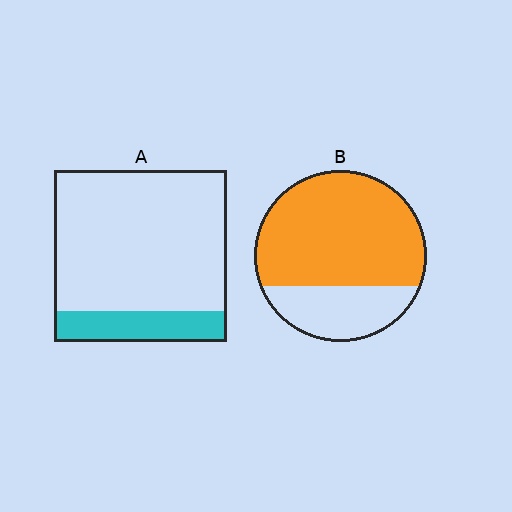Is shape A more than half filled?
No.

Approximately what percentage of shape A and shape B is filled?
A is approximately 20% and B is approximately 70%.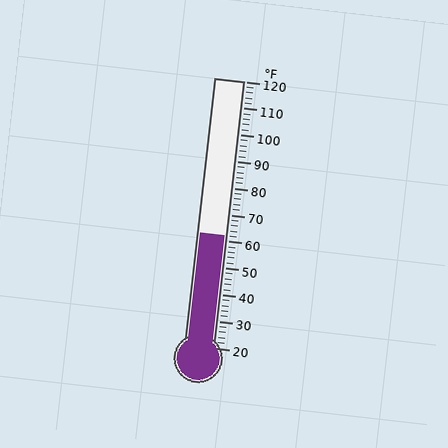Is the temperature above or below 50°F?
The temperature is above 50°F.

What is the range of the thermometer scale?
The thermometer scale ranges from 20°F to 120°F.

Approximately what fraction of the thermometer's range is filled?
The thermometer is filled to approximately 40% of its range.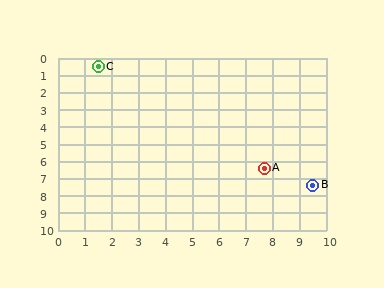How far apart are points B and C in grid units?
Points B and C are about 10.6 grid units apart.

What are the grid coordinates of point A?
Point A is at approximately (7.7, 6.4).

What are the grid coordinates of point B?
Point B is at approximately (9.5, 7.4).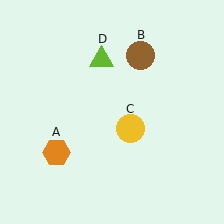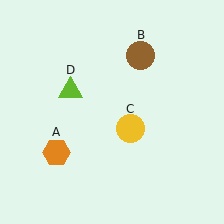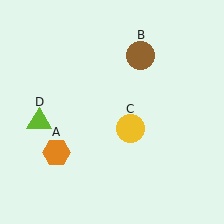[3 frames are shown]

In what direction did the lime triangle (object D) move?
The lime triangle (object D) moved down and to the left.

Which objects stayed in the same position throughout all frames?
Orange hexagon (object A) and brown circle (object B) and yellow circle (object C) remained stationary.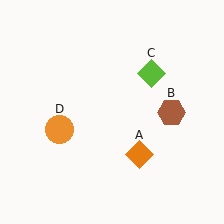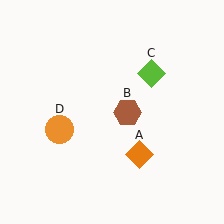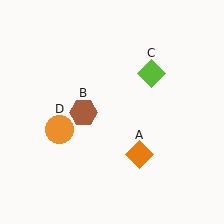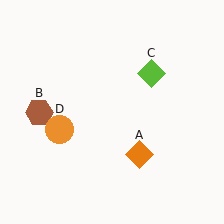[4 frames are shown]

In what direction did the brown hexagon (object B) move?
The brown hexagon (object B) moved left.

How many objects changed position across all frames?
1 object changed position: brown hexagon (object B).